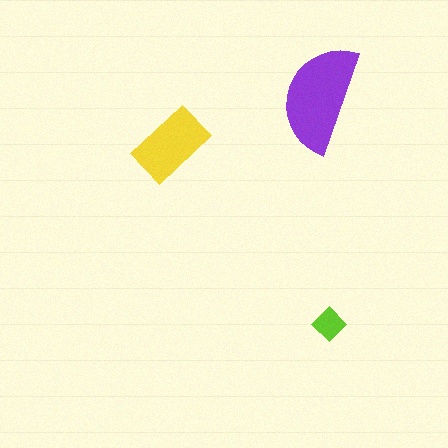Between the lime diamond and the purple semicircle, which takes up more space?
The purple semicircle.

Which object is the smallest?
The lime diamond.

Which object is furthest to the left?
The yellow rectangle is leftmost.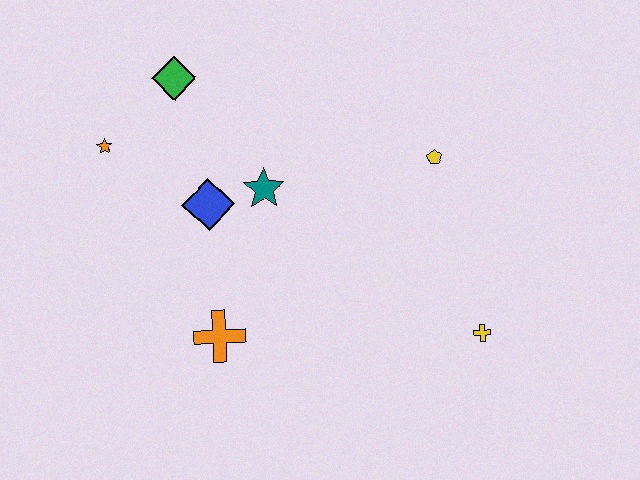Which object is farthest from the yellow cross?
The orange star is farthest from the yellow cross.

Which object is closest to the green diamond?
The orange star is closest to the green diamond.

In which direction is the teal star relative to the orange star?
The teal star is to the right of the orange star.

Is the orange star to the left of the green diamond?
Yes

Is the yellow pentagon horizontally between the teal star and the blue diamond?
No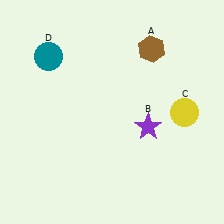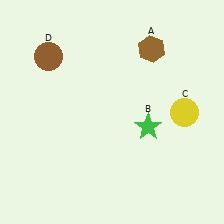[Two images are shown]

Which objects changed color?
B changed from purple to green. D changed from teal to brown.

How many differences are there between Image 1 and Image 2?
There are 2 differences between the two images.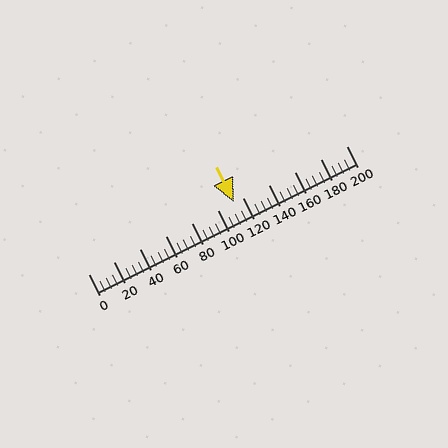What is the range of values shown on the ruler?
The ruler shows values from 0 to 200.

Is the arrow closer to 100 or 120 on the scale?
The arrow is closer to 120.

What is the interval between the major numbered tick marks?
The major tick marks are spaced 20 units apart.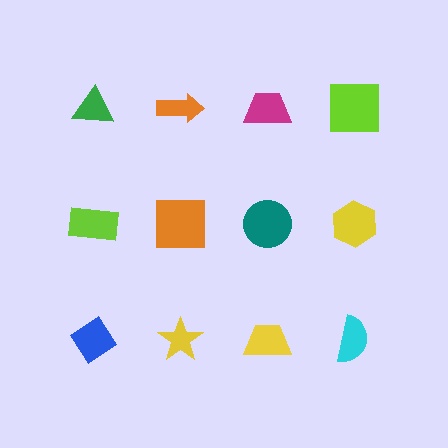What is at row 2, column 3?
A teal circle.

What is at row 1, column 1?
A green triangle.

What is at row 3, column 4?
A cyan semicircle.